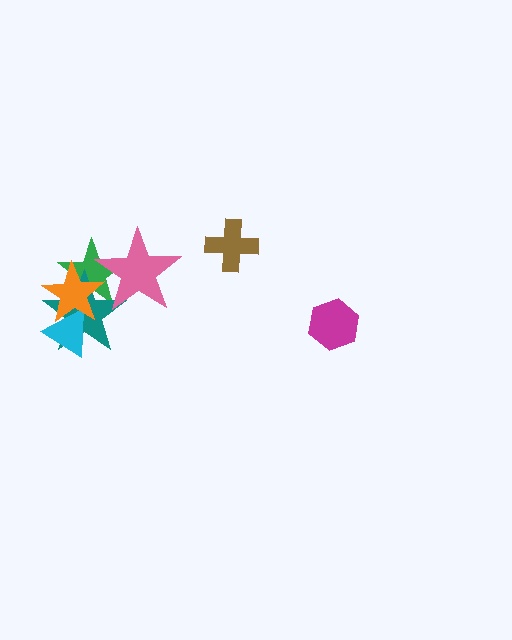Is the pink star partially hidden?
Yes, it is partially covered by another shape.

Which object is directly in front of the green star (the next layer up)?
The teal star is directly in front of the green star.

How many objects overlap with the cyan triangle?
2 objects overlap with the cyan triangle.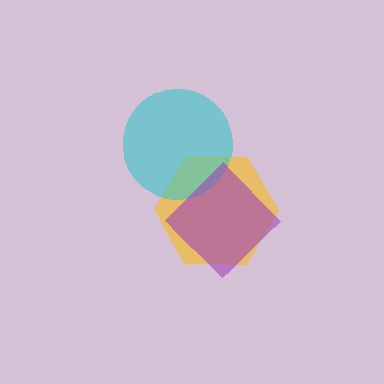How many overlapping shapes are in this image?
There are 3 overlapping shapes in the image.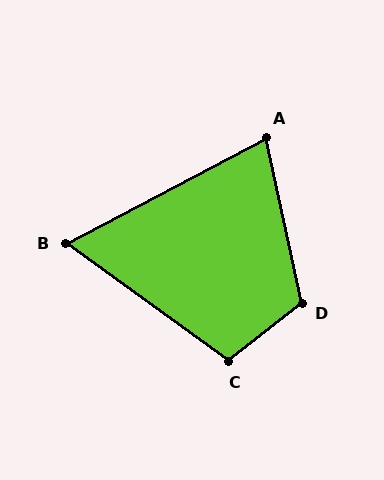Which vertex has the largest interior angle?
D, at approximately 116 degrees.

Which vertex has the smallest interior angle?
B, at approximately 64 degrees.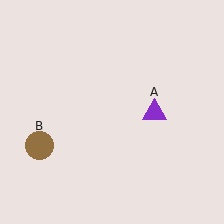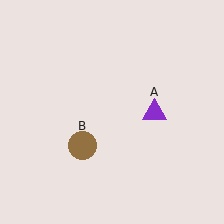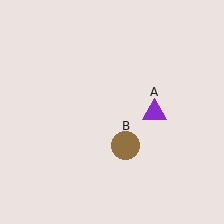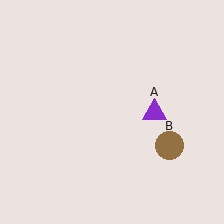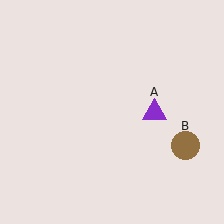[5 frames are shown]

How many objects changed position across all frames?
1 object changed position: brown circle (object B).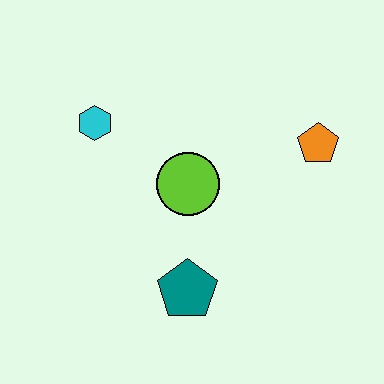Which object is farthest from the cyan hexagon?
The orange pentagon is farthest from the cyan hexagon.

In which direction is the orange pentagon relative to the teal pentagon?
The orange pentagon is above the teal pentagon.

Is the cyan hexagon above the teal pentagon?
Yes